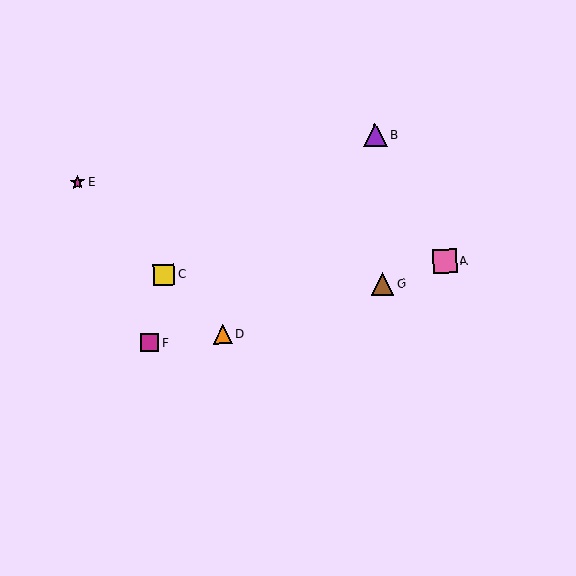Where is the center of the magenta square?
The center of the magenta square is at (150, 343).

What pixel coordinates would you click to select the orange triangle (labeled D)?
Click at (223, 334) to select the orange triangle D.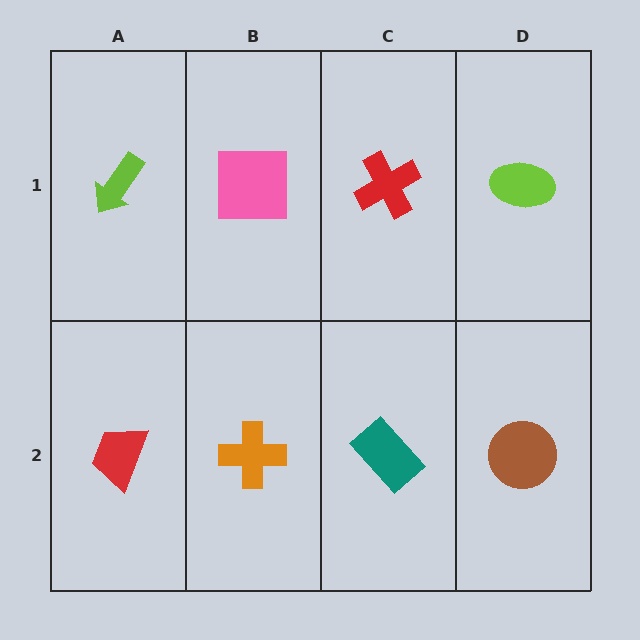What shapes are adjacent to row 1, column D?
A brown circle (row 2, column D), a red cross (row 1, column C).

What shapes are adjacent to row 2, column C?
A red cross (row 1, column C), an orange cross (row 2, column B), a brown circle (row 2, column D).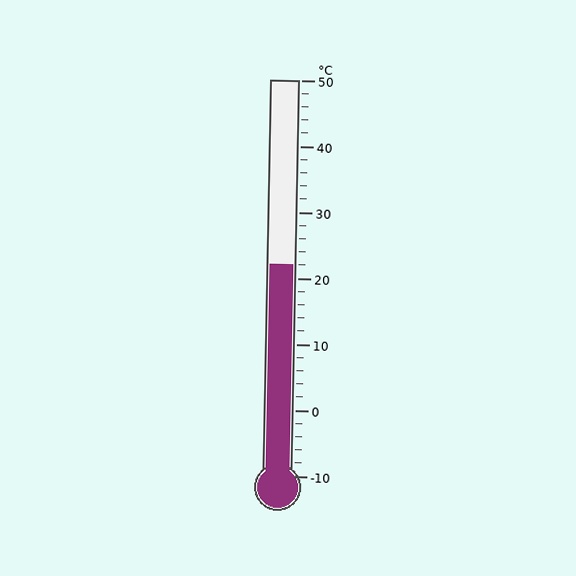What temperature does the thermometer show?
The thermometer shows approximately 22°C.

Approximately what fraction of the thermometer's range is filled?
The thermometer is filled to approximately 55% of its range.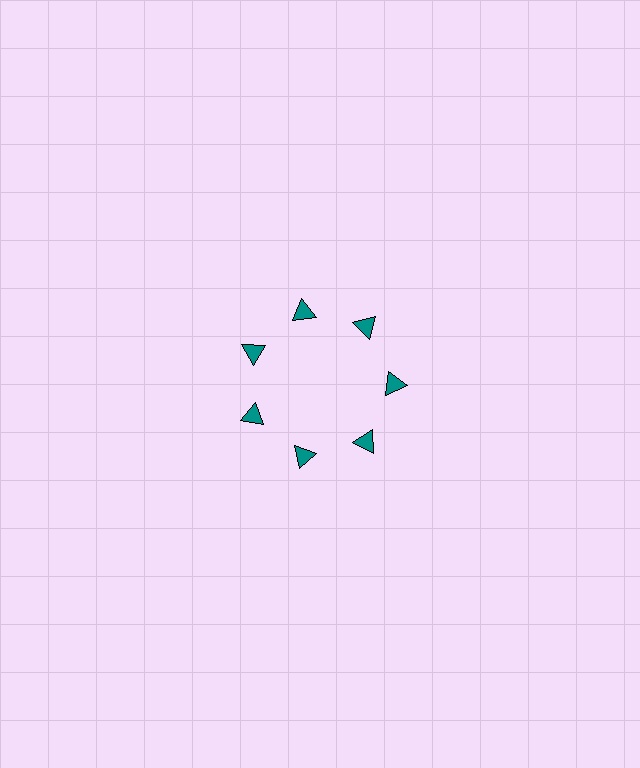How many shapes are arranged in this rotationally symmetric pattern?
There are 7 shapes, arranged in 7 groups of 1.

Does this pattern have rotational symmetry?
Yes, this pattern has 7-fold rotational symmetry. It looks the same after rotating 51 degrees around the center.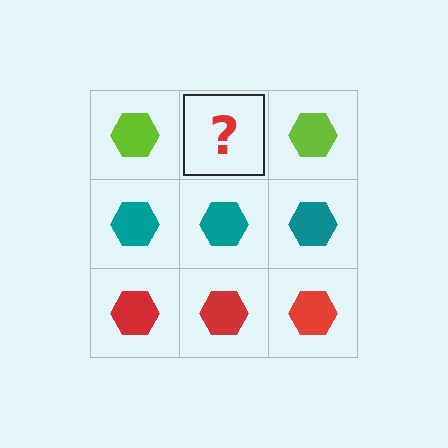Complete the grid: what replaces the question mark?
The question mark should be replaced with a lime hexagon.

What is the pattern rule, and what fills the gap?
The rule is that each row has a consistent color. The gap should be filled with a lime hexagon.